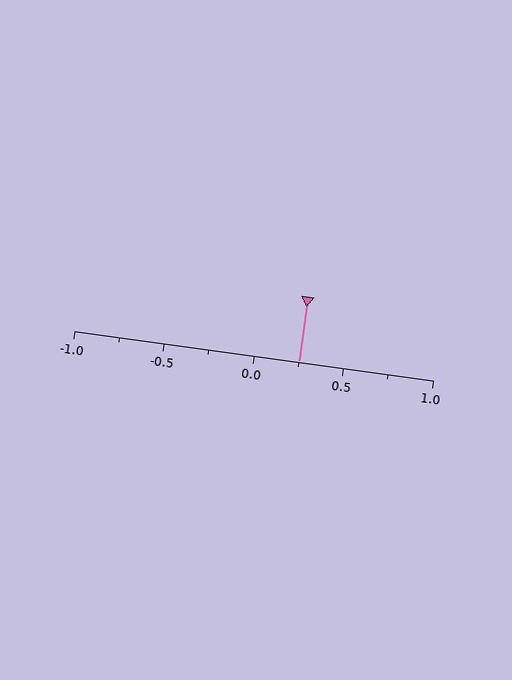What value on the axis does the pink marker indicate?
The marker indicates approximately 0.25.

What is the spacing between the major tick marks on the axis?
The major ticks are spaced 0.5 apart.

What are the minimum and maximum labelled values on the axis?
The axis runs from -1.0 to 1.0.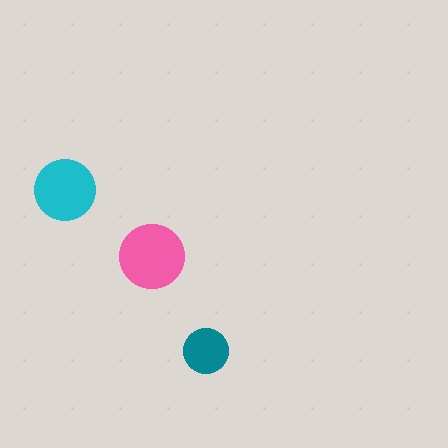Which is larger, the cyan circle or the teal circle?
The cyan one.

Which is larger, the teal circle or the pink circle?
The pink one.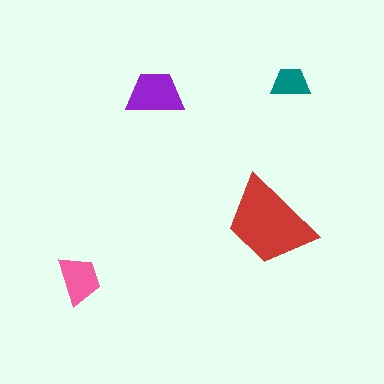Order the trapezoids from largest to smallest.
the red one, the purple one, the pink one, the teal one.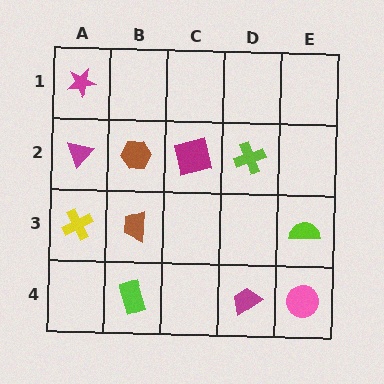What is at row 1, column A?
A magenta star.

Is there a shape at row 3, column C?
No, that cell is empty.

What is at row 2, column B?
A brown hexagon.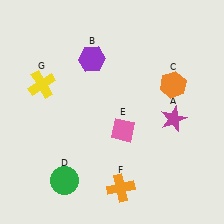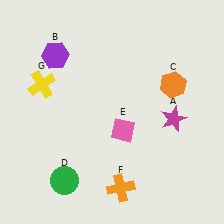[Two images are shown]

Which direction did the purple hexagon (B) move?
The purple hexagon (B) moved left.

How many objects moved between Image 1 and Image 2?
1 object moved between the two images.